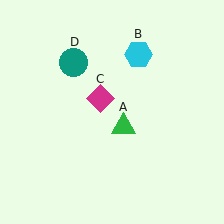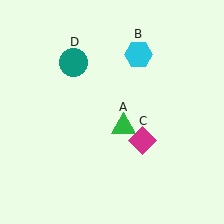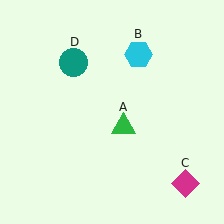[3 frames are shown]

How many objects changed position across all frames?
1 object changed position: magenta diamond (object C).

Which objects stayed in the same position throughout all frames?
Green triangle (object A) and cyan hexagon (object B) and teal circle (object D) remained stationary.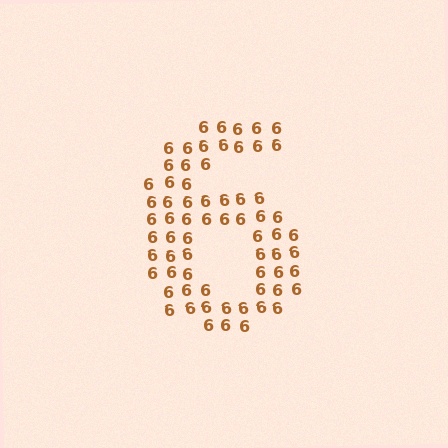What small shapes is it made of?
It is made of small digit 6's.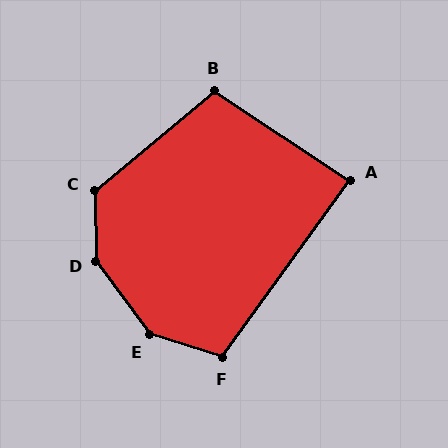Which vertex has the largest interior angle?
D, at approximately 145 degrees.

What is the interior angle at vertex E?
Approximately 143 degrees (obtuse).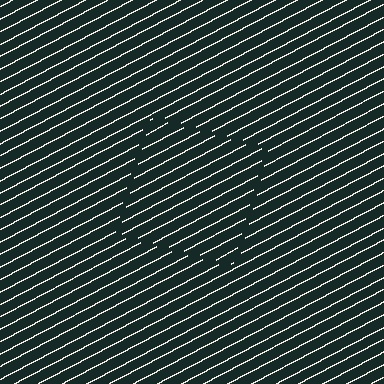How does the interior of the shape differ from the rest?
The interior of the shape contains the same grating, shifted by half a period — the contour is defined by the phase discontinuity where line-ends from the inner and outer gratings abut.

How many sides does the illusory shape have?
4 sides — the line-ends trace a square.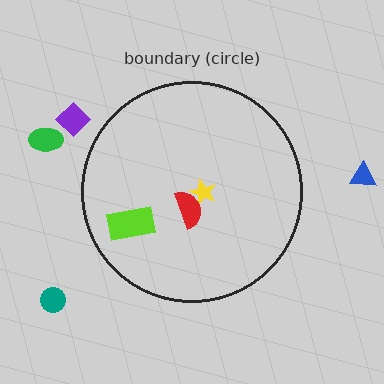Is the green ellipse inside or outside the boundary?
Outside.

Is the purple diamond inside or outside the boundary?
Outside.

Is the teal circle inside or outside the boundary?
Outside.